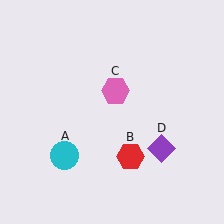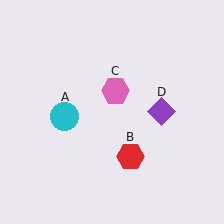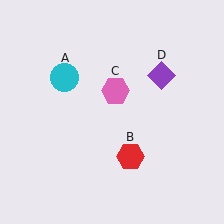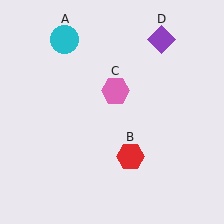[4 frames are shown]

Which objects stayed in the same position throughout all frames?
Red hexagon (object B) and pink hexagon (object C) remained stationary.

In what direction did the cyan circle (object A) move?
The cyan circle (object A) moved up.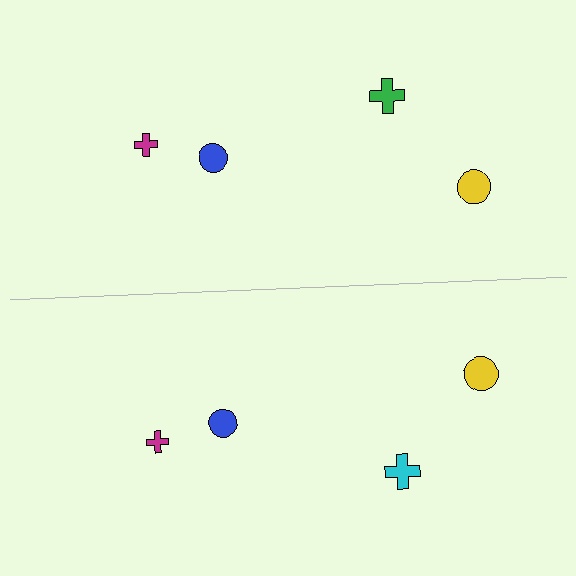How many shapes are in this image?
There are 8 shapes in this image.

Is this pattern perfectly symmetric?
No, the pattern is not perfectly symmetric. The cyan cross on the bottom side breaks the symmetry — its mirror counterpart is green.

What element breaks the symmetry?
The cyan cross on the bottom side breaks the symmetry — its mirror counterpart is green.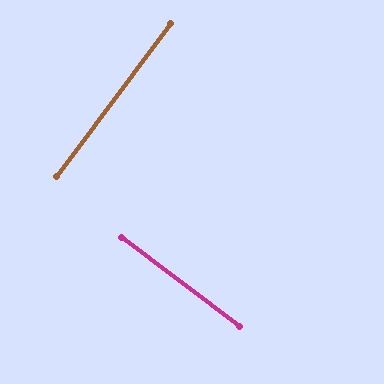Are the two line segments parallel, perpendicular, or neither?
Perpendicular — they meet at approximately 90°.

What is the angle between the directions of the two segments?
Approximately 90 degrees.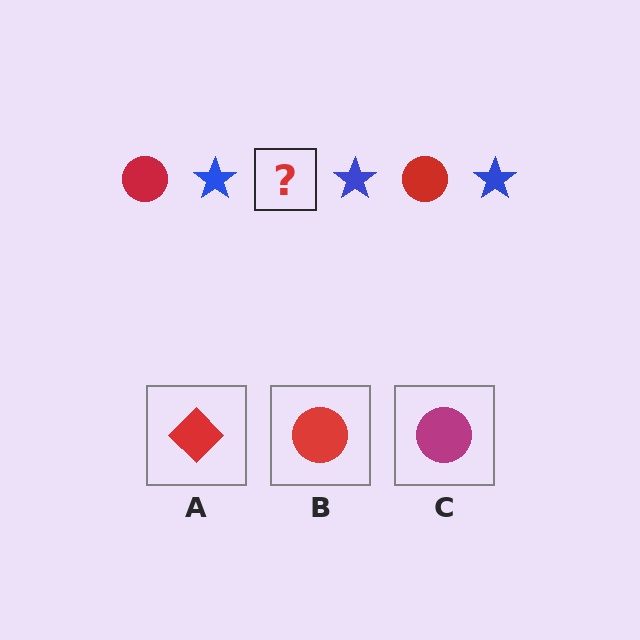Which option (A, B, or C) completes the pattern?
B.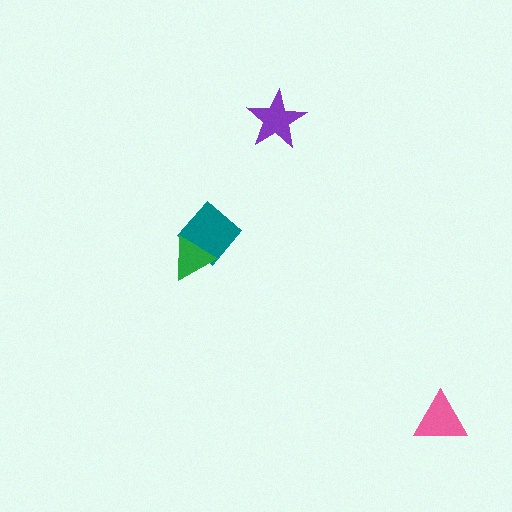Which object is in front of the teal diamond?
The green triangle is in front of the teal diamond.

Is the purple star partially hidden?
No, no other shape covers it.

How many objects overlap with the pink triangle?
0 objects overlap with the pink triangle.